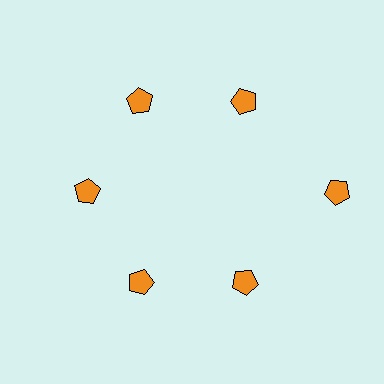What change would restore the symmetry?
The symmetry would be restored by moving it inward, back onto the ring so that all 6 pentagons sit at equal angles and equal distance from the center.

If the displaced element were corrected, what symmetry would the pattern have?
It would have 6-fold rotational symmetry — the pattern would map onto itself every 60 degrees.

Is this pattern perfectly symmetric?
No. The 6 orange pentagons are arranged in a ring, but one element near the 3 o'clock position is pushed outward from the center, breaking the 6-fold rotational symmetry.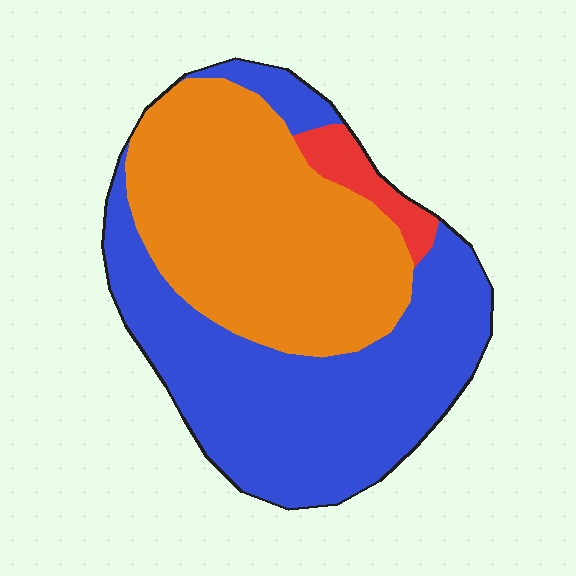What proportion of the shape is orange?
Orange takes up between a quarter and a half of the shape.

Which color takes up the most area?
Blue, at roughly 50%.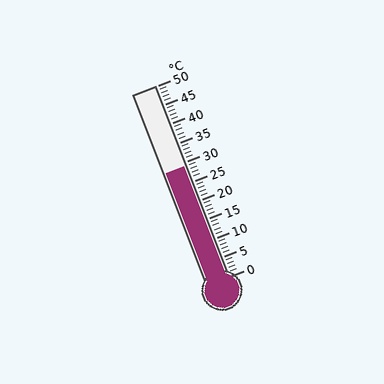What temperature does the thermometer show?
The thermometer shows approximately 29°C.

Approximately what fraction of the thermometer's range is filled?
The thermometer is filled to approximately 60% of its range.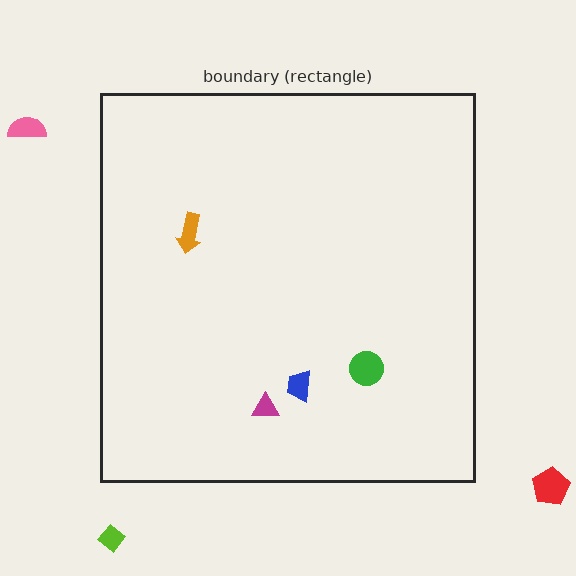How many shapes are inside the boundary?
4 inside, 3 outside.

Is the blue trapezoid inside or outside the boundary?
Inside.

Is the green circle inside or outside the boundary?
Inside.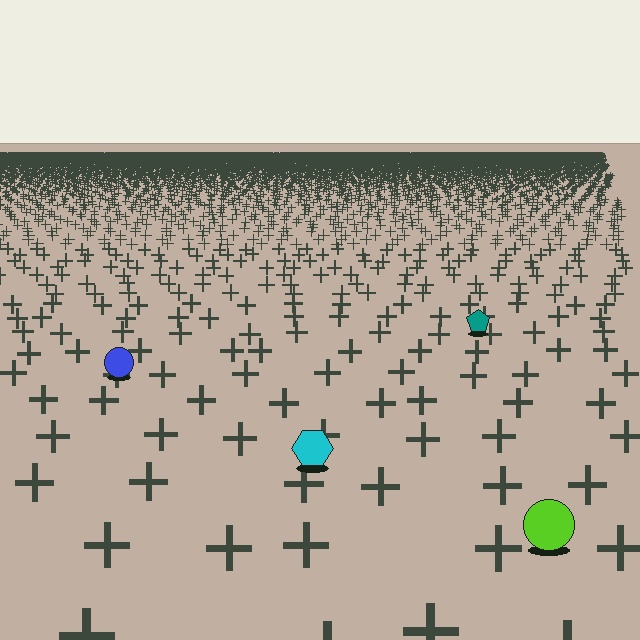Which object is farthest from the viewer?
The teal pentagon is farthest from the viewer. It appears smaller and the ground texture around it is denser.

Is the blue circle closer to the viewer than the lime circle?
No. The lime circle is closer — you can tell from the texture gradient: the ground texture is coarser near it.